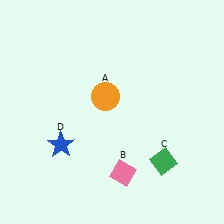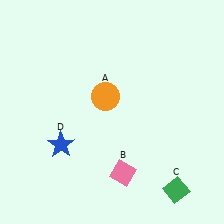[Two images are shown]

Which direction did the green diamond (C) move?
The green diamond (C) moved down.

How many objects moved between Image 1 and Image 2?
1 object moved between the two images.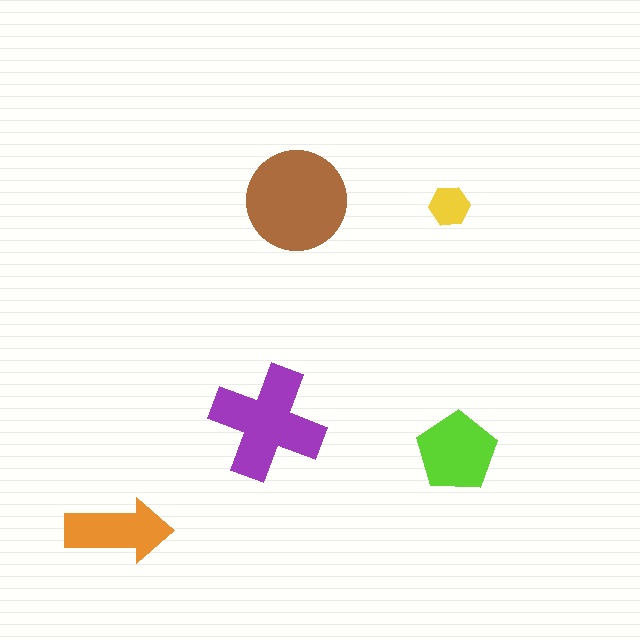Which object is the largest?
The brown circle.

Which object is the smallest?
The yellow hexagon.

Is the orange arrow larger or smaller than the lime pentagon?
Smaller.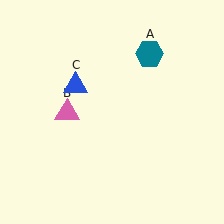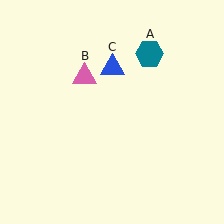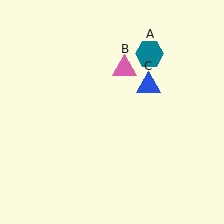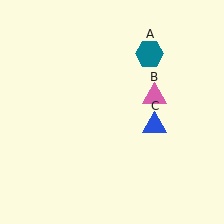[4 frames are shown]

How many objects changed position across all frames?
2 objects changed position: pink triangle (object B), blue triangle (object C).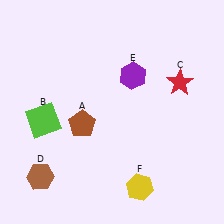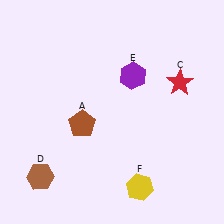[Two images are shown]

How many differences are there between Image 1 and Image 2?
There is 1 difference between the two images.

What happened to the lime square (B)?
The lime square (B) was removed in Image 2. It was in the bottom-left area of Image 1.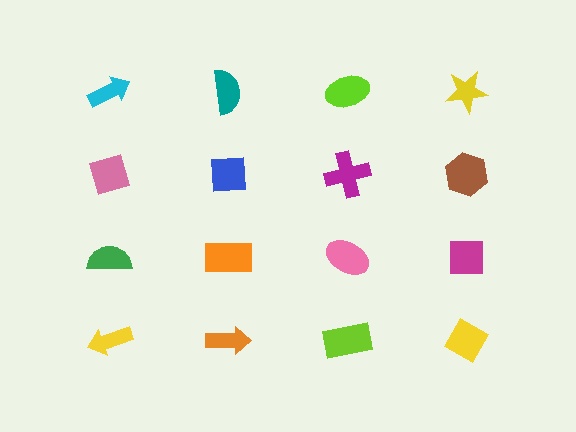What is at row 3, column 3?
A pink ellipse.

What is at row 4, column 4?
A yellow diamond.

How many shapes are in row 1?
4 shapes.